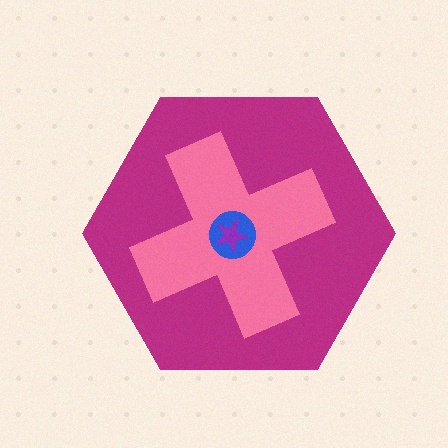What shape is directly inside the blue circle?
The purple star.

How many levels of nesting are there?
4.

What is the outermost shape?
The magenta hexagon.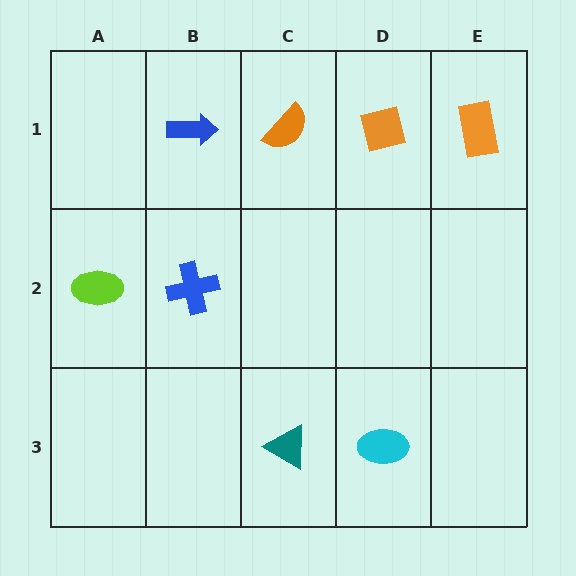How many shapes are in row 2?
2 shapes.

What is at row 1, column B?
A blue arrow.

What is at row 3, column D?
A cyan ellipse.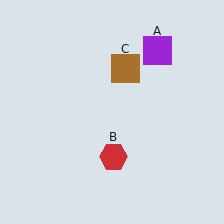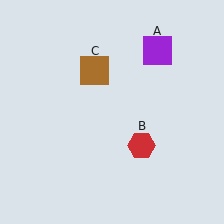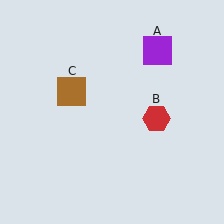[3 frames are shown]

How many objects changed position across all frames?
2 objects changed position: red hexagon (object B), brown square (object C).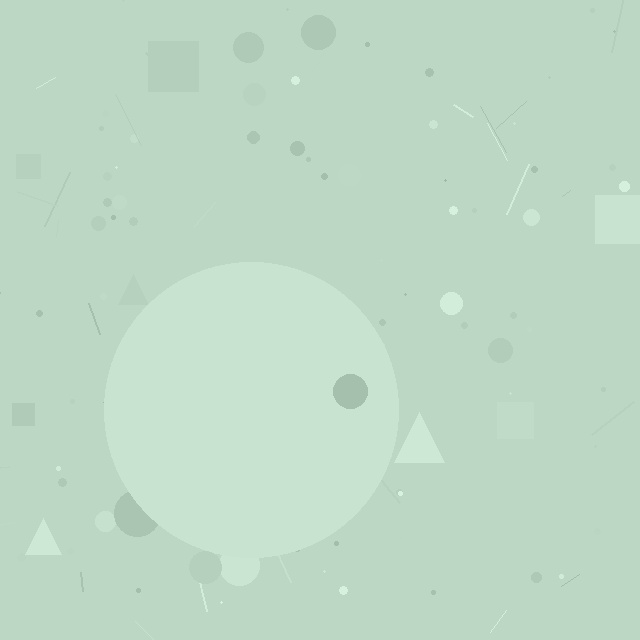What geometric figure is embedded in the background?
A circle is embedded in the background.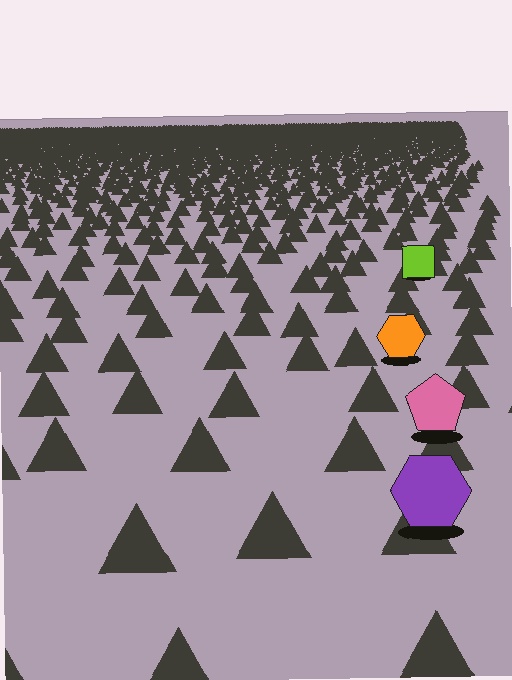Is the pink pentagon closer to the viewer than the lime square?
Yes. The pink pentagon is closer — you can tell from the texture gradient: the ground texture is coarser near it.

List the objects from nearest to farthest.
From nearest to farthest: the purple hexagon, the pink pentagon, the orange hexagon, the lime square.